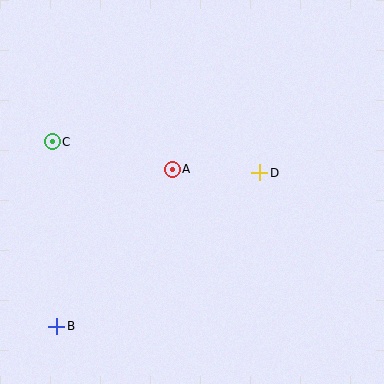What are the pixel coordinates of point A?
Point A is at (172, 169).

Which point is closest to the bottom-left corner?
Point B is closest to the bottom-left corner.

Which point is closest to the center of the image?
Point A at (172, 169) is closest to the center.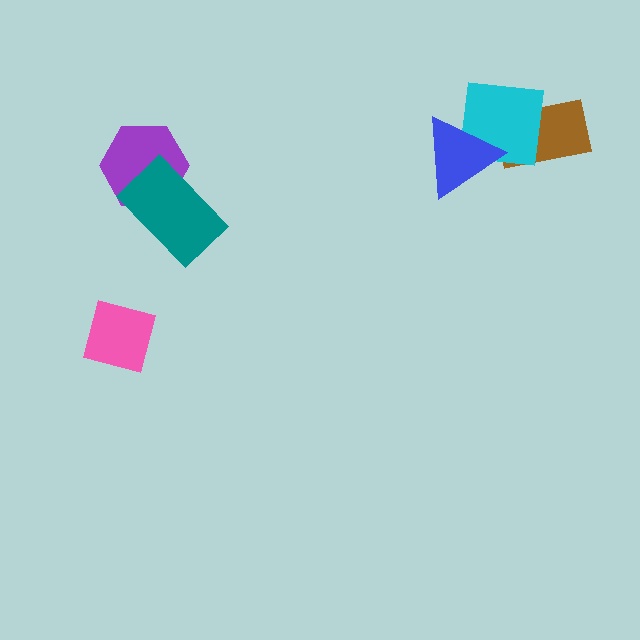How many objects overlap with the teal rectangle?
1 object overlaps with the teal rectangle.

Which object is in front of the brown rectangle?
The cyan square is in front of the brown rectangle.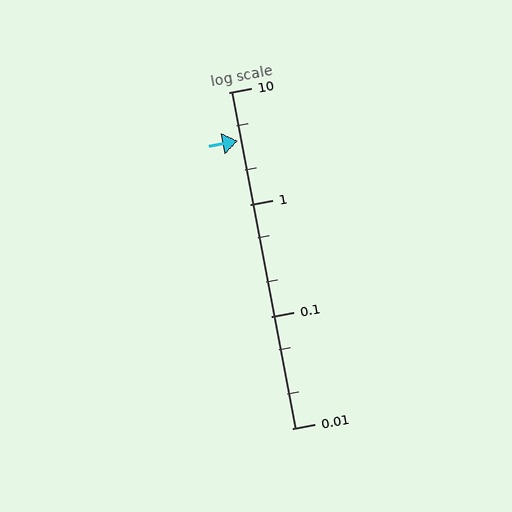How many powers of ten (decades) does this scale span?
The scale spans 3 decades, from 0.01 to 10.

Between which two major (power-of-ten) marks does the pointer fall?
The pointer is between 1 and 10.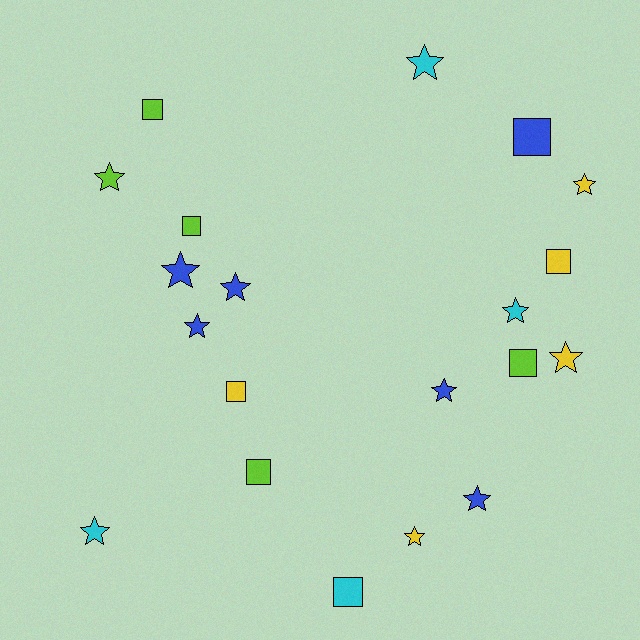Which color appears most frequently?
Blue, with 6 objects.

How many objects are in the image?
There are 20 objects.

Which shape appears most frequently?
Star, with 12 objects.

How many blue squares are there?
There is 1 blue square.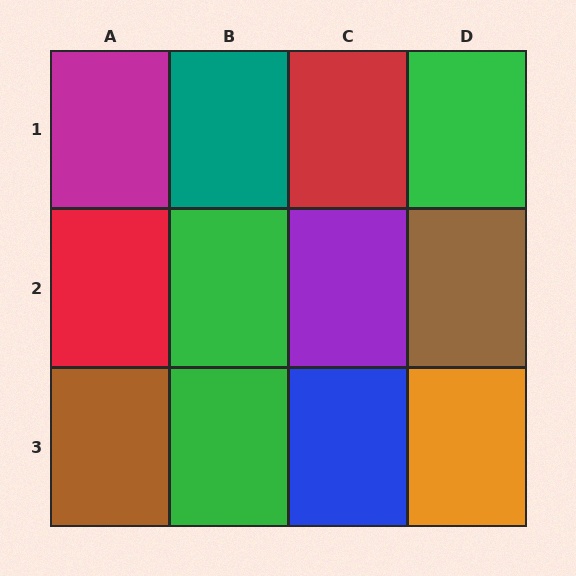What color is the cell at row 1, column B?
Teal.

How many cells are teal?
1 cell is teal.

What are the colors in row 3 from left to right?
Brown, green, blue, orange.